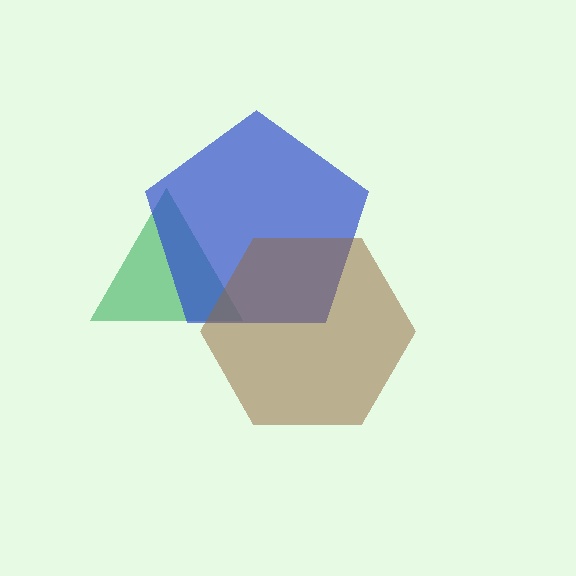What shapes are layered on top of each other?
The layered shapes are: a green triangle, a blue pentagon, a brown hexagon.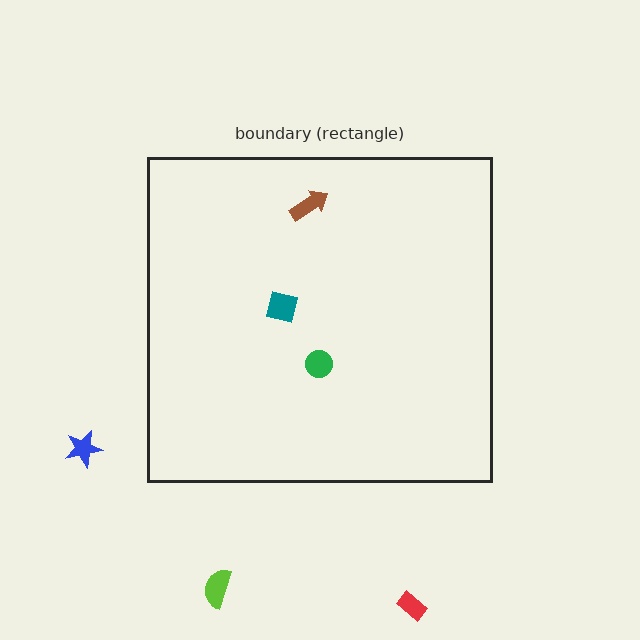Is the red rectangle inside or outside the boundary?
Outside.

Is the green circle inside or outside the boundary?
Inside.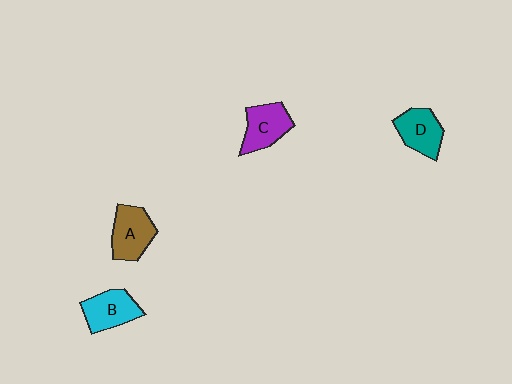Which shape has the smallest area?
Shape D (teal).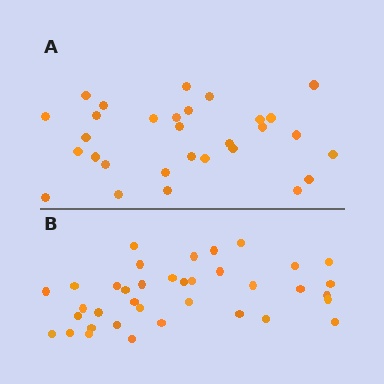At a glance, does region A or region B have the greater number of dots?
Region B (the bottom region) has more dots.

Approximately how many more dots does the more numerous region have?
Region B has roughly 8 or so more dots than region A.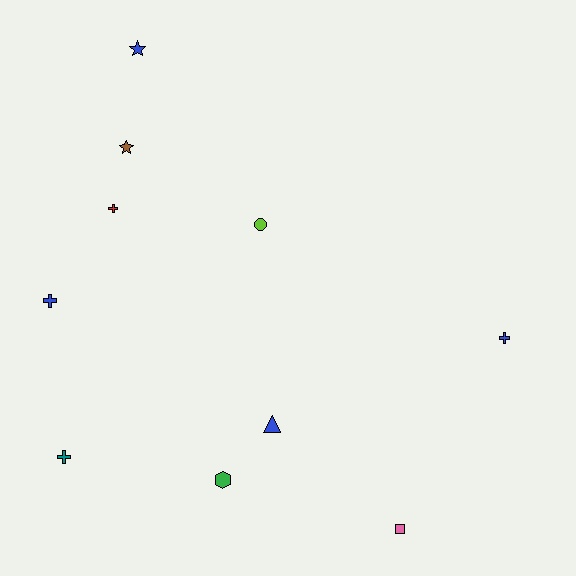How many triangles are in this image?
There is 1 triangle.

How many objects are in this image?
There are 10 objects.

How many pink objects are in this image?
There is 1 pink object.